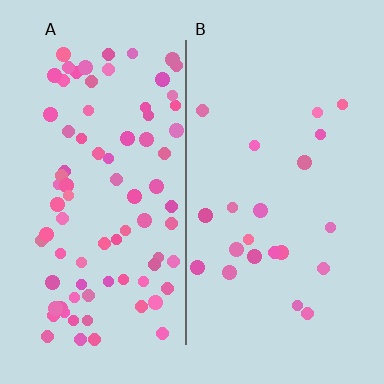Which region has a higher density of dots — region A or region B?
A (the left).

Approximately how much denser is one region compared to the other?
Approximately 3.9× — region A over region B.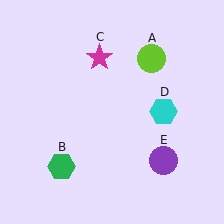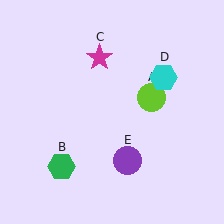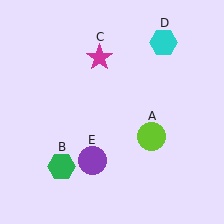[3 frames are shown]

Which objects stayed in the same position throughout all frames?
Green hexagon (object B) and magenta star (object C) remained stationary.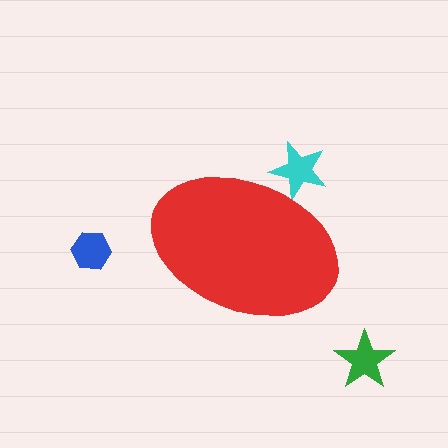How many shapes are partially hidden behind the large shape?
1 shape is partially hidden.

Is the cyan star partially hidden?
Yes, the cyan star is partially hidden behind the red ellipse.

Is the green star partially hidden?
No, the green star is fully visible.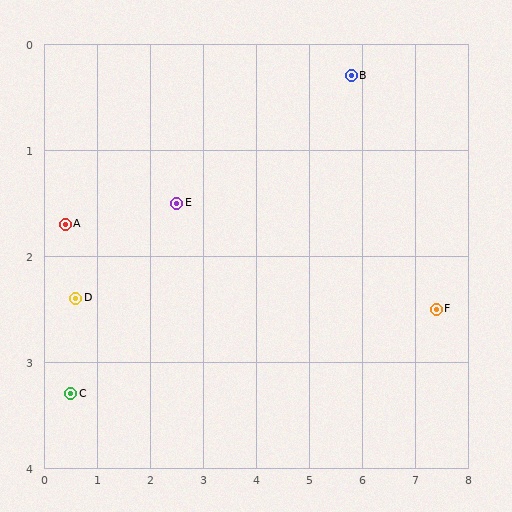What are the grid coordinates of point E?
Point E is at approximately (2.5, 1.5).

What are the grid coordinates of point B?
Point B is at approximately (5.8, 0.3).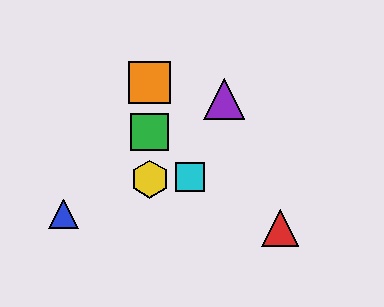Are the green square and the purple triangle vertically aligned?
No, the green square is at x≈150 and the purple triangle is at x≈224.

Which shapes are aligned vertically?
The green square, the yellow hexagon, the orange square are aligned vertically.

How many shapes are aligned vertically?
3 shapes (the green square, the yellow hexagon, the orange square) are aligned vertically.